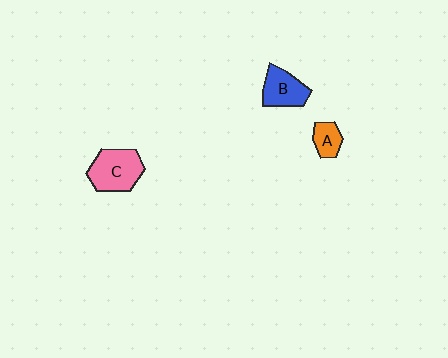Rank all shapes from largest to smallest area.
From largest to smallest: C (pink), B (blue), A (orange).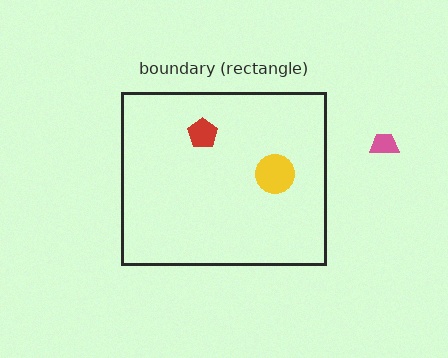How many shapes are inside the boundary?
2 inside, 1 outside.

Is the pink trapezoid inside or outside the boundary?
Outside.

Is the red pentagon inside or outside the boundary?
Inside.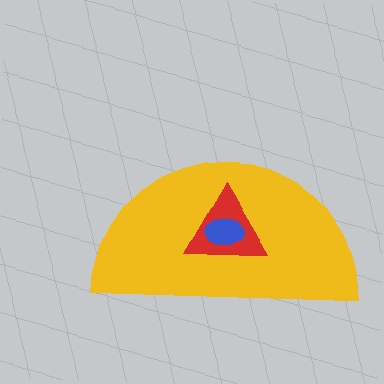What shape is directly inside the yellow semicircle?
The red triangle.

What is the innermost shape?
The blue ellipse.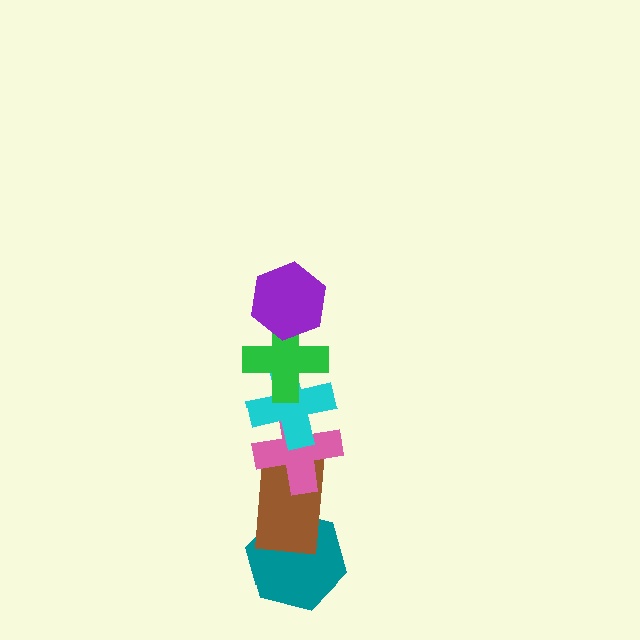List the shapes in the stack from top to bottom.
From top to bottom: the purple hexagon, the green cross, the cyan cross, the pink cross, the brown rectangle, the teal hexagon.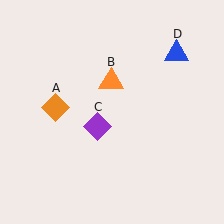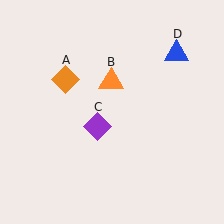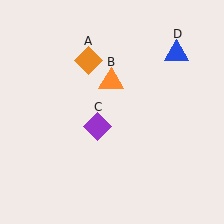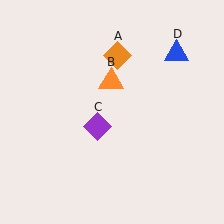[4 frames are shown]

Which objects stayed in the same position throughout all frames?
Orange triangle (object B) and purple diamond (object C) and blue triangle (object D) remained stationary.